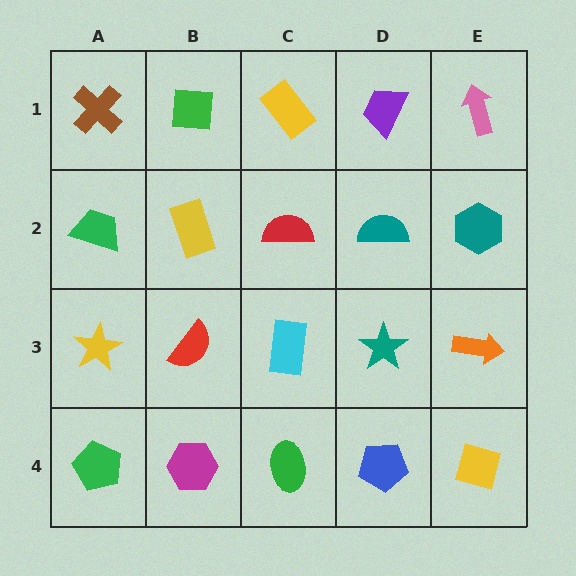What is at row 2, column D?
A teal semicircle.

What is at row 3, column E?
An orange arrow.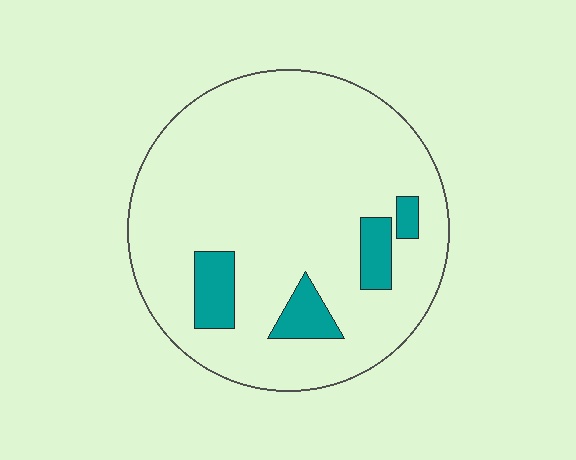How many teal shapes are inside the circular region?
4.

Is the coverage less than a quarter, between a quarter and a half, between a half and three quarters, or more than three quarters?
Less than a quarter.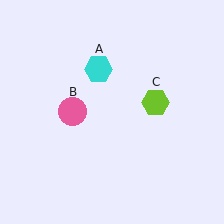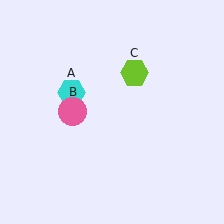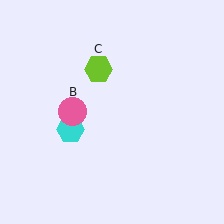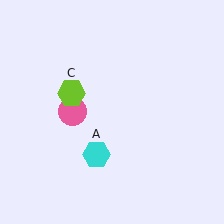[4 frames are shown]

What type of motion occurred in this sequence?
The cyan hexagon (object A), lime hexagon (object C) rotated counterclockwise around the center of the scene.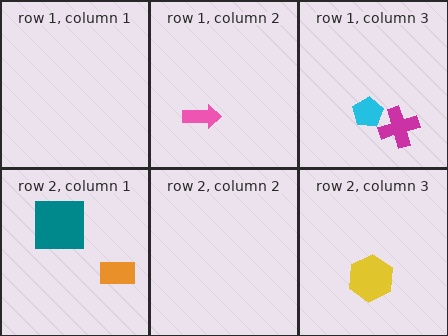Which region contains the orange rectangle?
The row 2, column 1 region.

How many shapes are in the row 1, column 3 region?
2.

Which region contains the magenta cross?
The row 1, column 3 region.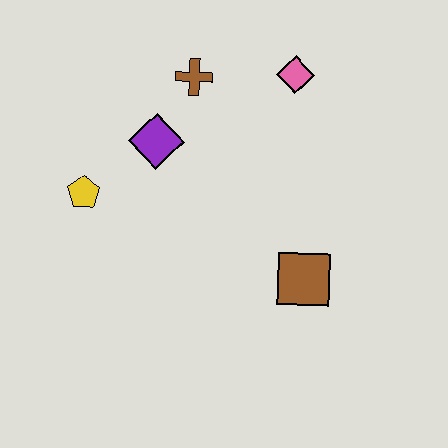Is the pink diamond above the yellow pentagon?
Yes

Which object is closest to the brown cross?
The purple diamond is closest to the brown cross.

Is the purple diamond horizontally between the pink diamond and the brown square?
No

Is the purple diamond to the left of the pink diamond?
Yes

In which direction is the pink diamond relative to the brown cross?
The pink diamond is to the right of the brown cross.